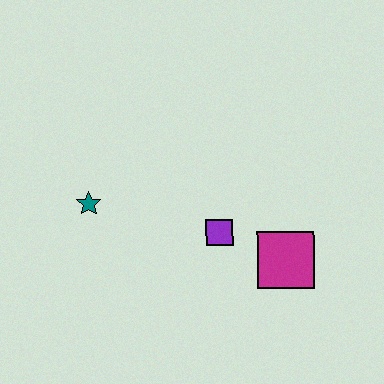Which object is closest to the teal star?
The purple square is closest to the teal star.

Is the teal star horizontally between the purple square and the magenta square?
No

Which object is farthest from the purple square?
The teal star is farthest from the purple square.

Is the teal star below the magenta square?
No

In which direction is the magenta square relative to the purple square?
The magenta square is to the right of the purple square.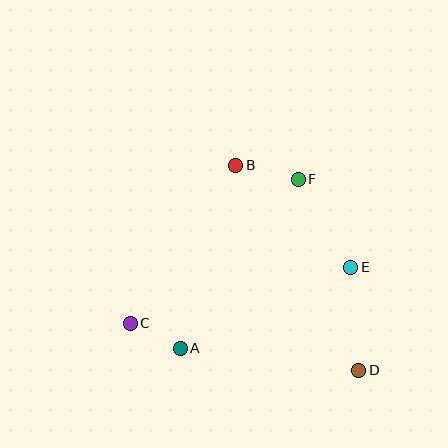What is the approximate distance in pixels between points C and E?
The distance between C and E is approximately 228 pixels.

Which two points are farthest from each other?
Points B and D are farthest from each other.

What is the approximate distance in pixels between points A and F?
The distance between A and F is approximately 206 pixels.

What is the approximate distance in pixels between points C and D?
The distance between C and D is approximately 233 pixels.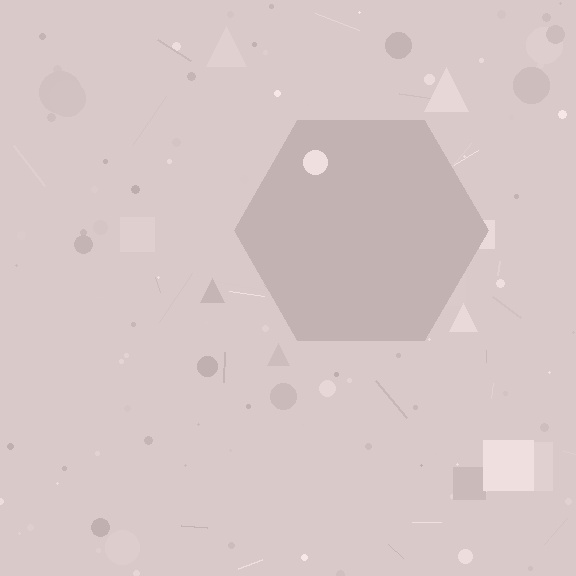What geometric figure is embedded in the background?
A hexagon is embedded in the background.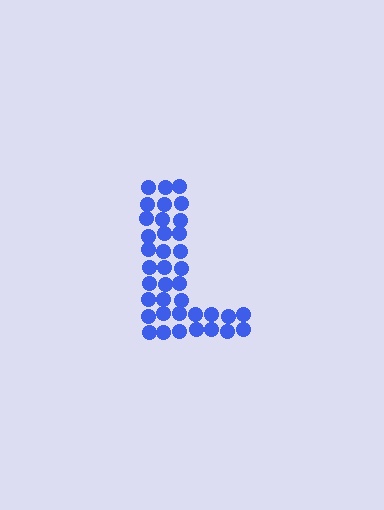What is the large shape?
The large shape is the letter L.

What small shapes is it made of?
It is made of small circles.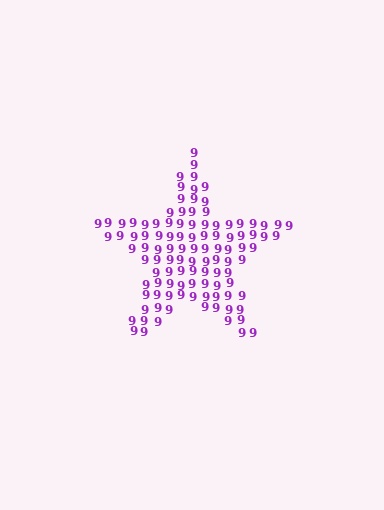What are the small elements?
The small elements are digit 9's.